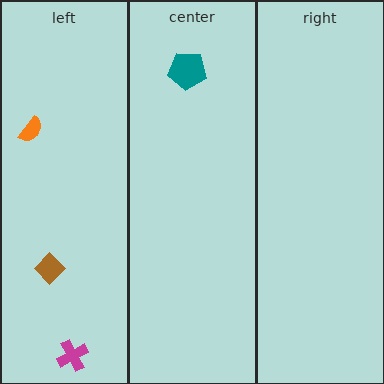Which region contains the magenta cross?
The left region.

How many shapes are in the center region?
1.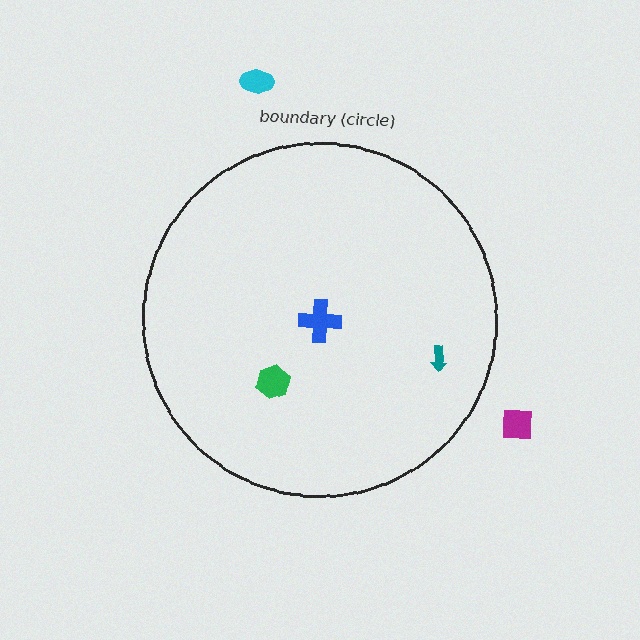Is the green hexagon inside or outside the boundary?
Inside.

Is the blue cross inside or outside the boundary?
Inside.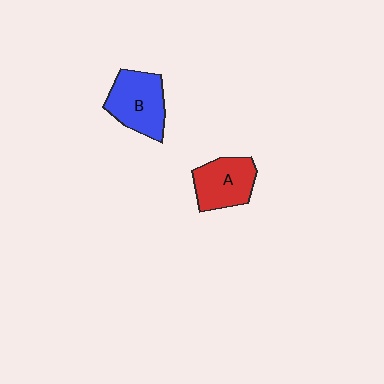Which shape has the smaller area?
Shape A (red).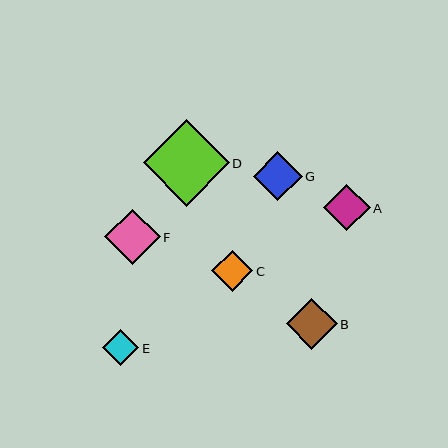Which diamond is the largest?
Diamond D is the largest with a size of approximately 86 pixels.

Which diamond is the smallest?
Diamond E is the smallest with a size of approximately 36 pixels.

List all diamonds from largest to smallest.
From largest to smallest: D, F, B, G, A, C, E.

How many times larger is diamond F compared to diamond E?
Diamond F is approximately 1.6 times the size of diamond E.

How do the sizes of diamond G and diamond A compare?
Diamond G and diamond A are approximately the same size.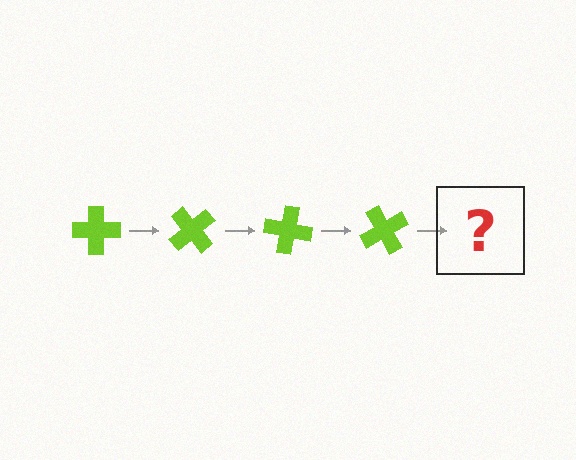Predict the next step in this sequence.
The next step is a lime cross rotated 200 degrees.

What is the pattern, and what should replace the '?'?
The pattern is that the cross rotates 50 degrees each step. The '?' should be a lime cross rotated 200 degrees.